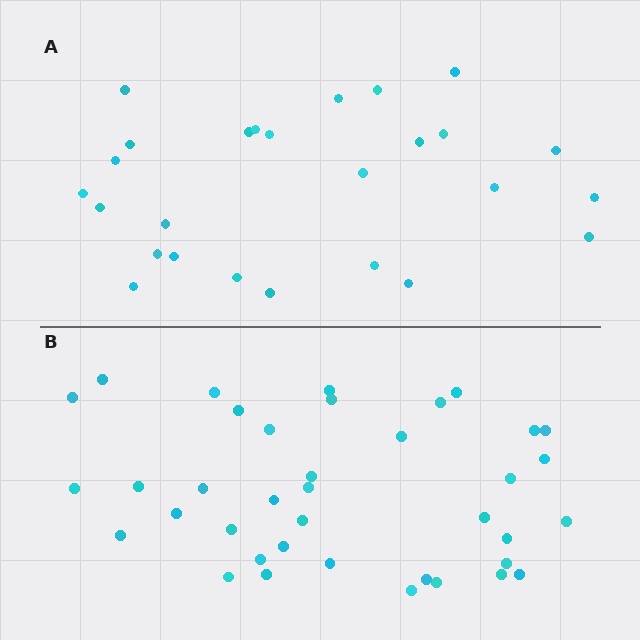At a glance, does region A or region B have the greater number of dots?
Region B (the bottom region) has more dots.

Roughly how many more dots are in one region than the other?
Region B has roughly 12 or so more dots than region A.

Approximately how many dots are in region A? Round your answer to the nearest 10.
About 30 dots. (The exact count is 26, which rounds to 30.)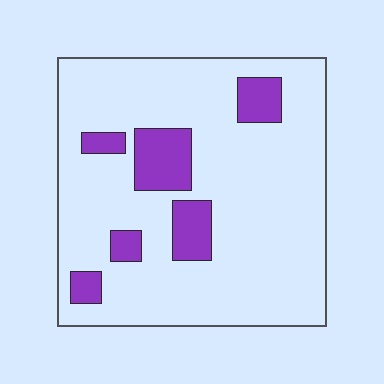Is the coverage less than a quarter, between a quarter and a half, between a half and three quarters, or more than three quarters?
Less than a quarter.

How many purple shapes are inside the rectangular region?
6.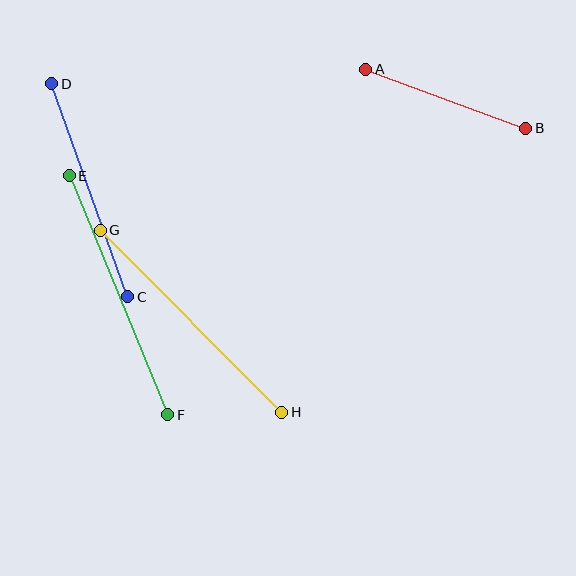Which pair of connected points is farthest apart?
Points E and F are farthest apart.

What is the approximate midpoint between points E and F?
The midpoint is at approximately (119, 295) pixels.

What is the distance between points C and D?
The distance is approximately 226 pixels.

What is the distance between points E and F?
The distance is approximately 258 pixels.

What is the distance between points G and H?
The distance is approximately 257 pixels.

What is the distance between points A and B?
The distance is approximately 170 pixels.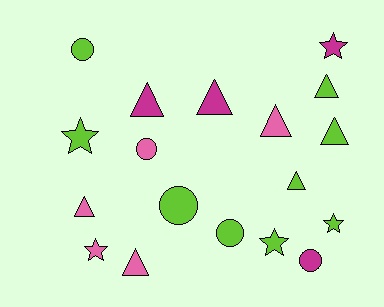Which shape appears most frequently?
Triangle, with 8 objects.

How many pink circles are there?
There is 1 pink circle.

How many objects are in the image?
There are 18 objects.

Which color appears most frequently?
Lime, with 9 objects.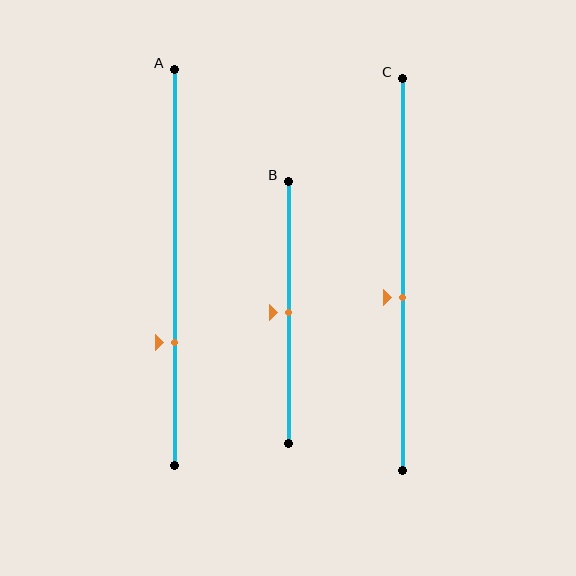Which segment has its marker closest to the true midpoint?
Segment B has its marker closest to the true midpoint.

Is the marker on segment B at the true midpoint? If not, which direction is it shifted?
Yes, the marker on segment B is at the true midpoint.